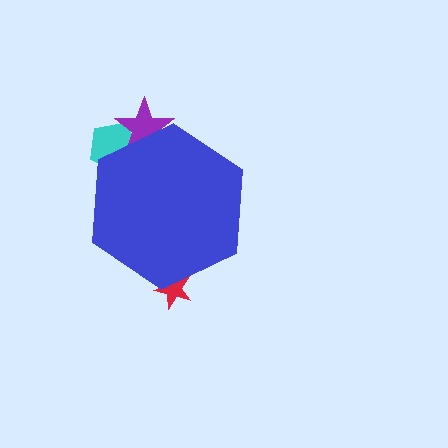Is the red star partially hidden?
Yes, the red star is partially hidden behind the blue hexagon.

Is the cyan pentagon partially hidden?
Yes, the cyan pentagon is partially hidden behind the blue hexagon.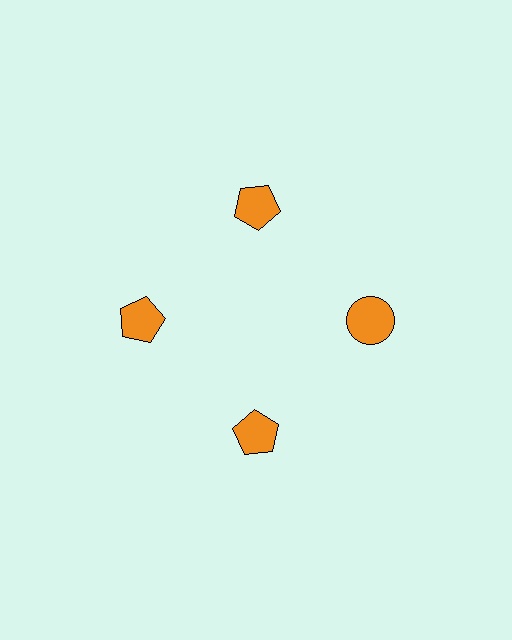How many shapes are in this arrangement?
There are 4 shapes arranged in a ring pattern.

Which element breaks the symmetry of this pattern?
The orange circle at roughly the 3 o'clock position breaks the symmetry. All other shapes are orange pentagons.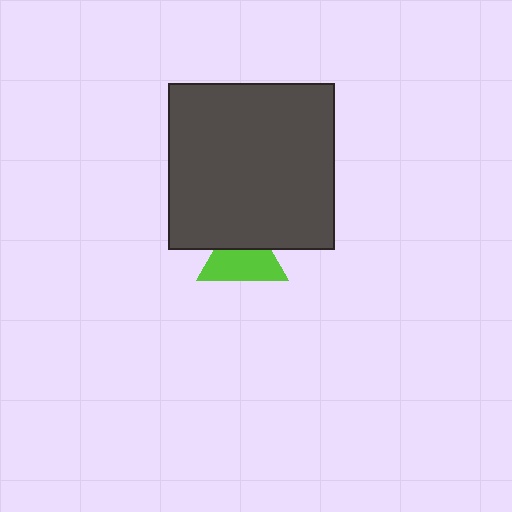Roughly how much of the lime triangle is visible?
About half of it is visible (roughly 63%).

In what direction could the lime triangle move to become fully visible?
The lime triangle could move down. That would shift it out from behind the dark gray square entirely.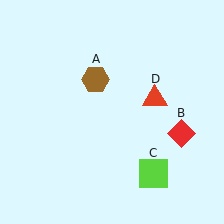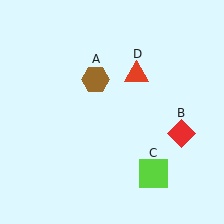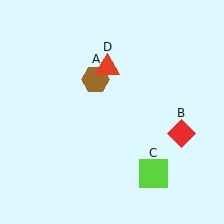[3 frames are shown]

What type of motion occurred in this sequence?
The red triangle (object D) rotated counterclockwise around the center of the scene.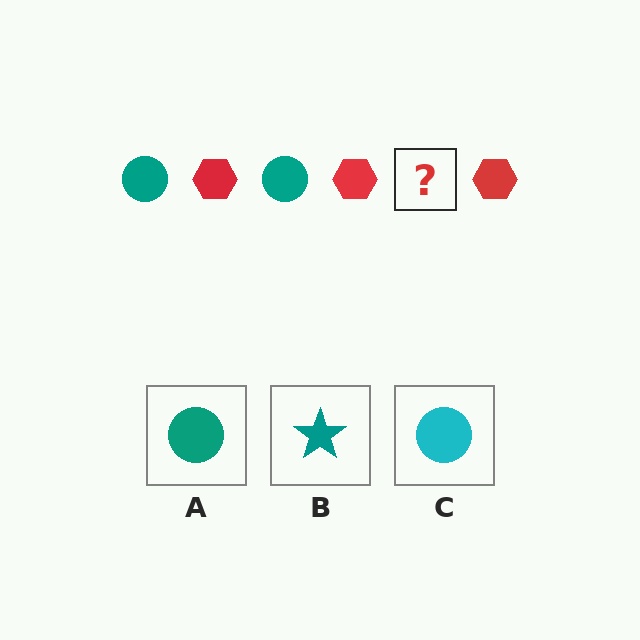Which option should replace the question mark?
Option A.